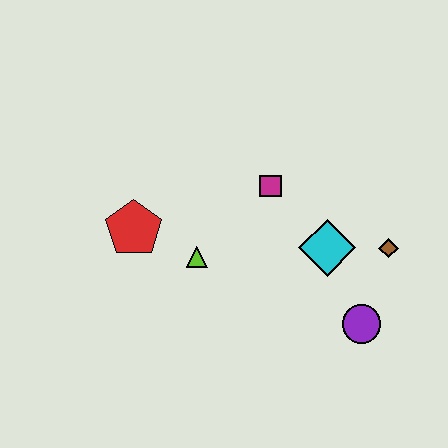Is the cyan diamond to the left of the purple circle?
Yes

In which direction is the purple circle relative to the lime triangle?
The purple circle is to the right of the lime triangle.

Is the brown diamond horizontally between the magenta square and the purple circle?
No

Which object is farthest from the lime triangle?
The brown diamond is farthest from the lime triangle.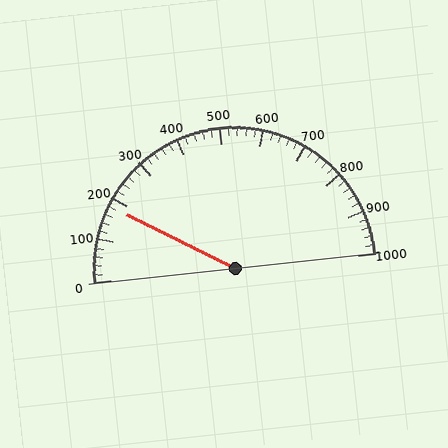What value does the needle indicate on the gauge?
The needle indicates approximately 180.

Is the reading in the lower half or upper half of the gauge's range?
The reading is in the lower half of the range (0 to 1000).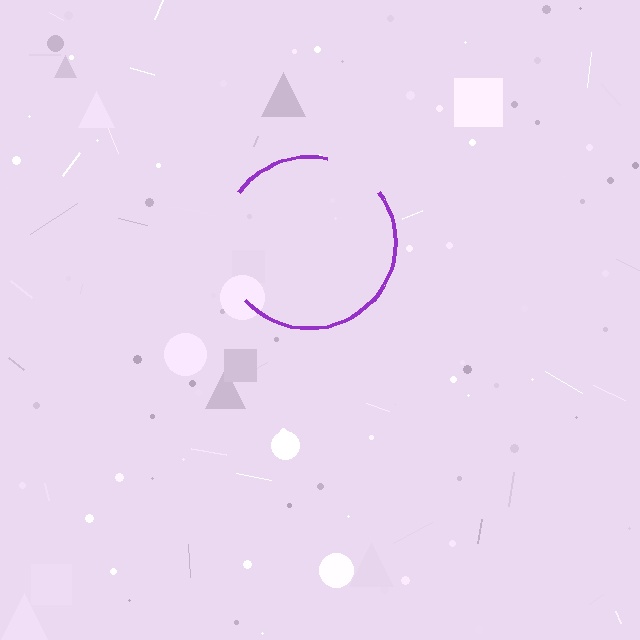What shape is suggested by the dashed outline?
The dashed outline suggests a circle.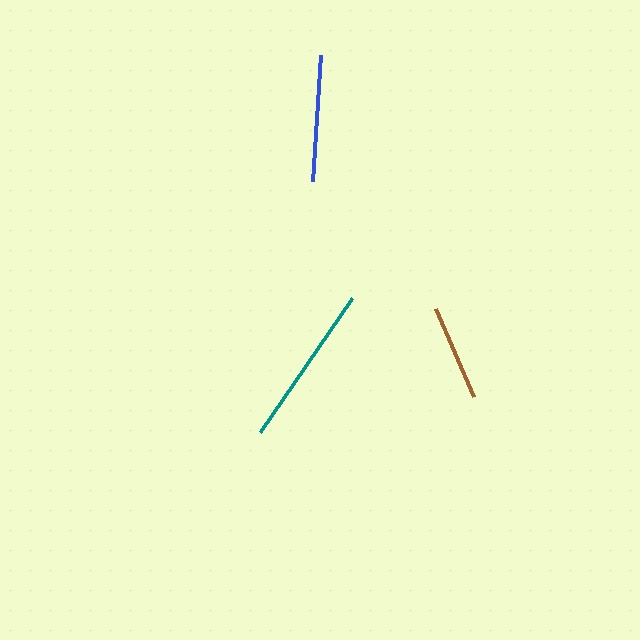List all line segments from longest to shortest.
From longest to shortest: teal, blue, brown.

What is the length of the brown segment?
The brown segment is approximately 96 pixels long.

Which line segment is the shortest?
The brown line is the shortest at approximately 96 pixels.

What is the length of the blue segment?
The blue segment is approximately 126 pixels long.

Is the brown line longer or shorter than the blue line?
The blue line is longer than the brown line.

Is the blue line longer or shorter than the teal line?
The teal line is longer than the blue line.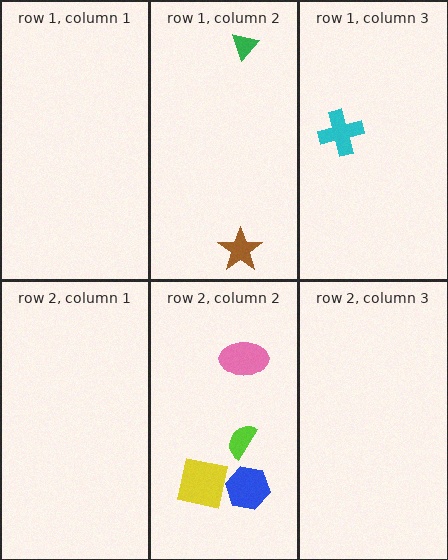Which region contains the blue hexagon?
The row 2, column 2 region.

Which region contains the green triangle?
The row 1, column 2 region.